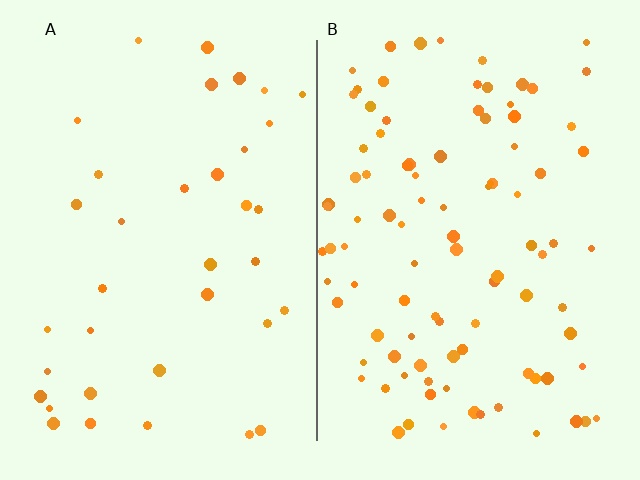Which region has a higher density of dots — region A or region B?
B (the right).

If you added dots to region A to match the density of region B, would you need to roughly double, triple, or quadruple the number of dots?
Approximately triple.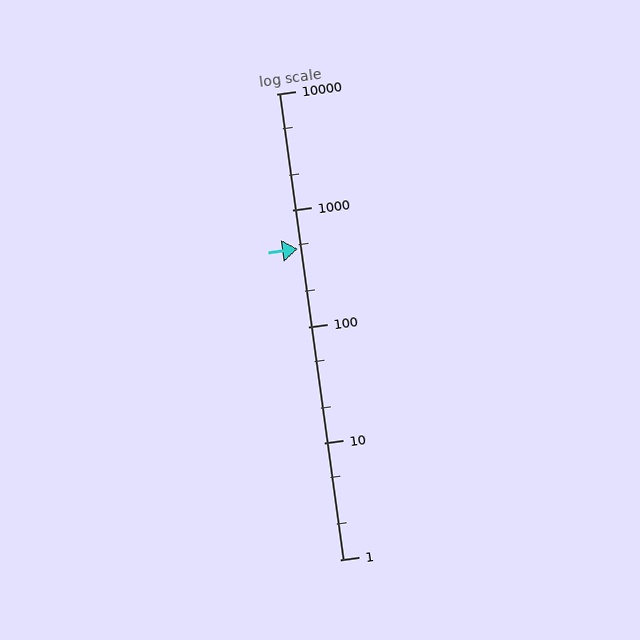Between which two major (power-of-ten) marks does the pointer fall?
The pointer is between 100 and 1000.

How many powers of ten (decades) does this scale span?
The scale spans 4 decades, from 1 to 10000.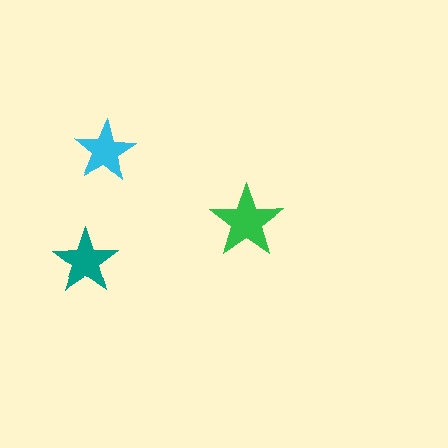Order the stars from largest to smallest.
the green one, the teal one, the cyan one.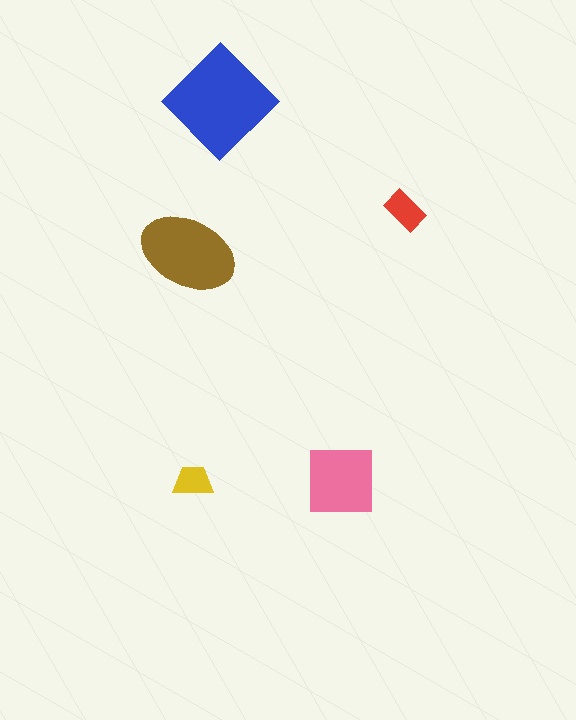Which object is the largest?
The blue diamond.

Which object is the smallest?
The yellow trapezoid.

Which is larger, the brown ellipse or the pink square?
The brown ellipse.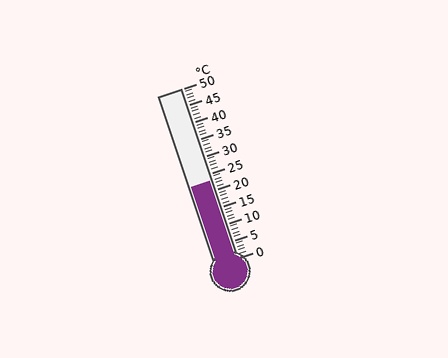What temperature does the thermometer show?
The thermometer shows approximately 23°C.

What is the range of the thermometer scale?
The thermometer scale ranges from 0°C to 50°C.